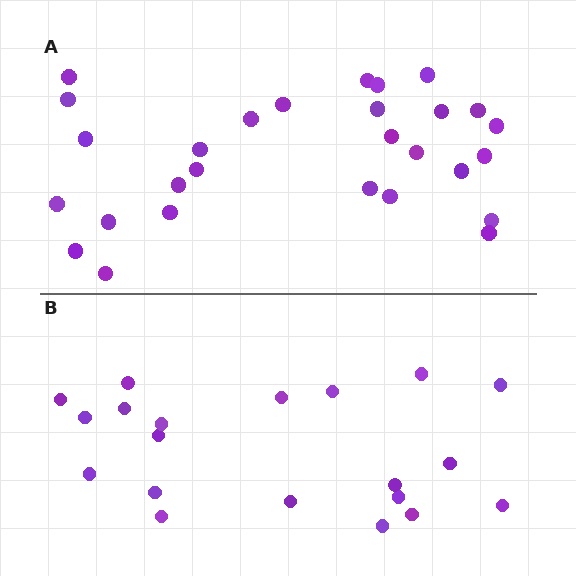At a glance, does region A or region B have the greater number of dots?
Region A (the top region) has more dots.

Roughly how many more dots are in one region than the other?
Region A has roughly 8 or so more dots than region B.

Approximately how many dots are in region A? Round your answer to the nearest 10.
About 30 dots. (The exact count is 28, which rounds to 30.)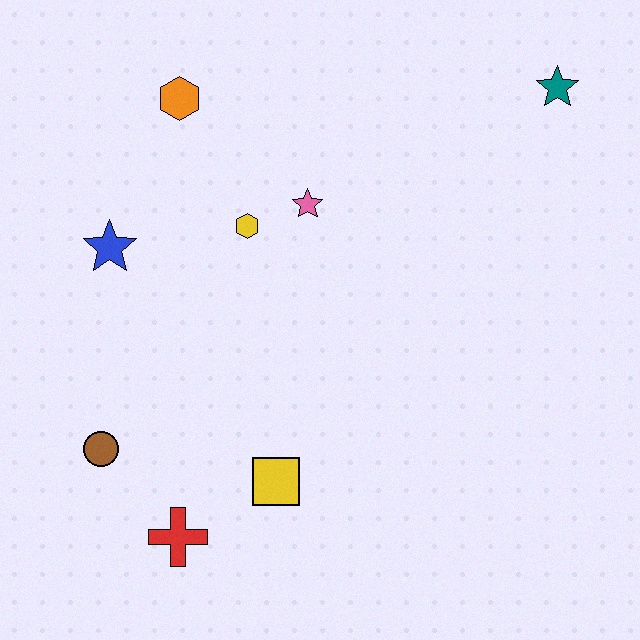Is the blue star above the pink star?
No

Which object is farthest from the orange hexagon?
The red cross is farthest from the orange hexagon.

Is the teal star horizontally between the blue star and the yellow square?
No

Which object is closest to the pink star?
The yellow hexagon is closest to the pink star.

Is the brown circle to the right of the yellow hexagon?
No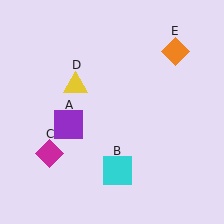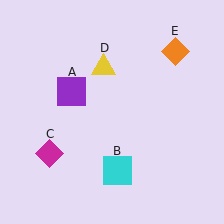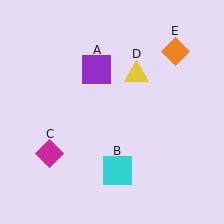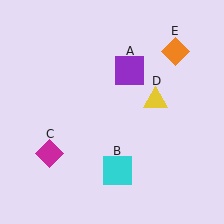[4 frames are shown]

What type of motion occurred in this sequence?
The purple square (object A), yellow triangle (object D) rotated clockwise around the center of the scene.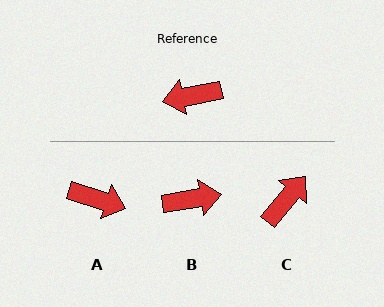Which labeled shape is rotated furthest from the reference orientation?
B, about 179 degrees away.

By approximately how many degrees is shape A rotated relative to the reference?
Approximately 151 degrees counter-clockwise.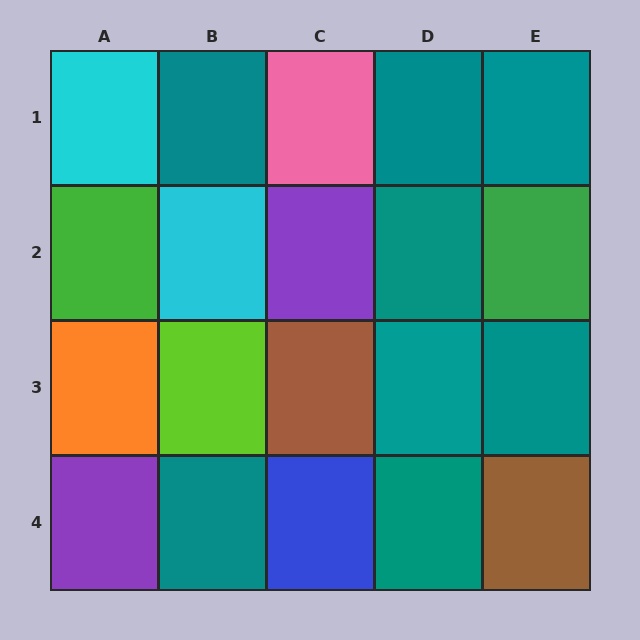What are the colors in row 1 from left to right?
Cyan, teal, pink, teal, teal.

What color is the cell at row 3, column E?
Teal.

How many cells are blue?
1 cell is blue.